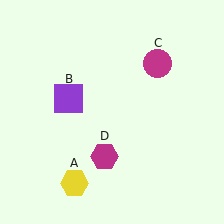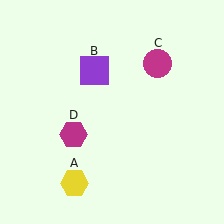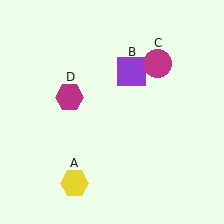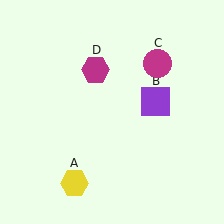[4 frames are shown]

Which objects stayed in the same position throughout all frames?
Yellow hexagon (object A) and magenta circle (object C) remained stationary.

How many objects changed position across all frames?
2 objects changed position: purple square (object B), magenta hexagon (object D).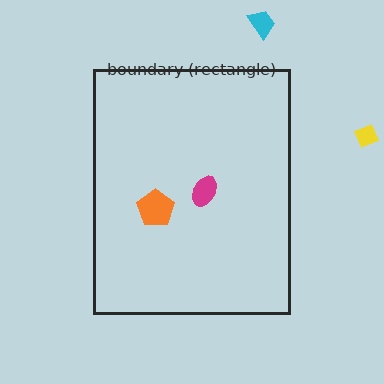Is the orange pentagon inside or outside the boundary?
Inside.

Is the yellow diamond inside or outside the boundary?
Outside.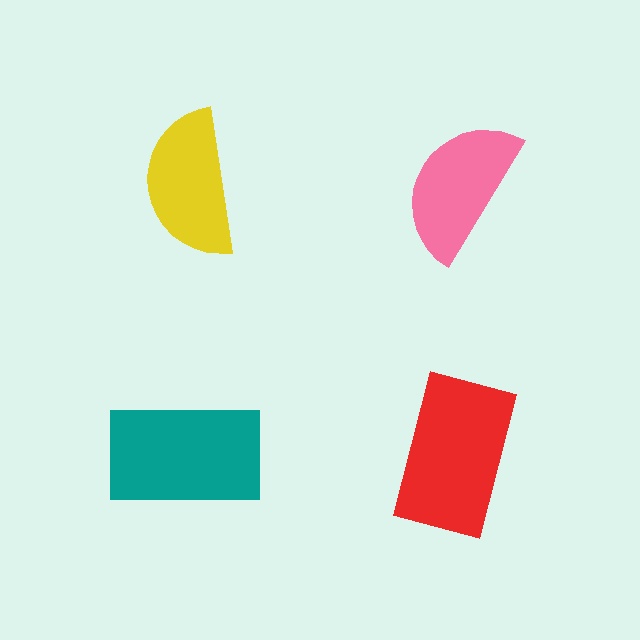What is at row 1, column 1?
A yellow semicircle.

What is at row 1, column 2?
A pink semicircle.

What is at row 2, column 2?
A red rectangle.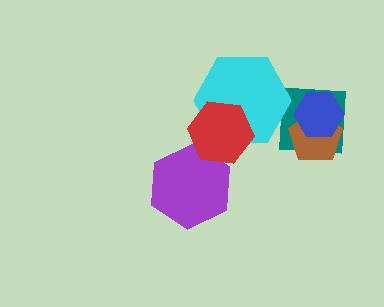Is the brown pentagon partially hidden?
Yes, it is partially covered by another shape.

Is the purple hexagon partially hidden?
Yes, it is partially covered by another shape.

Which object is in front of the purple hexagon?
The red hexagon is in front of the purple hexagon.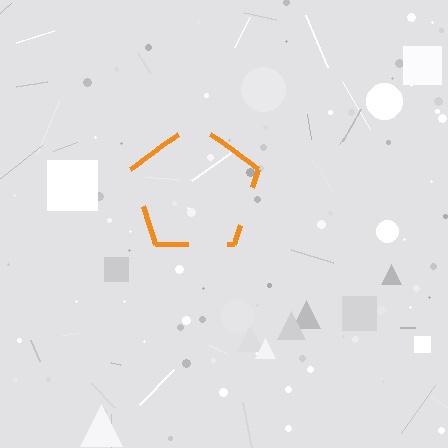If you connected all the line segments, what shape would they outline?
They would outline a pentagon.